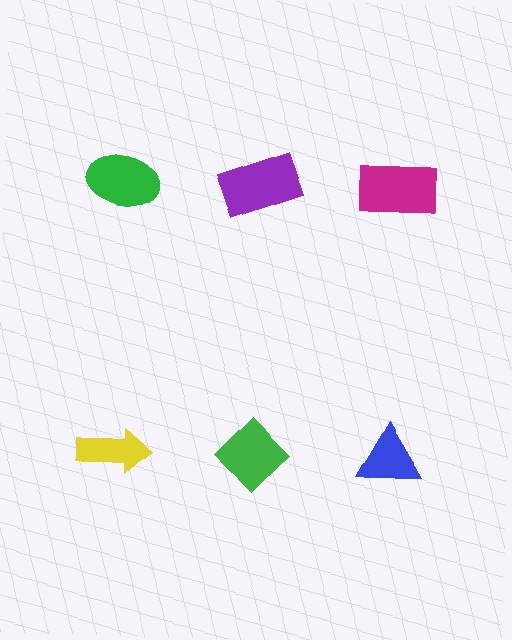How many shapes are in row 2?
3 shapes.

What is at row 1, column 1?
A green ellipse.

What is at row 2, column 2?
A green diamond.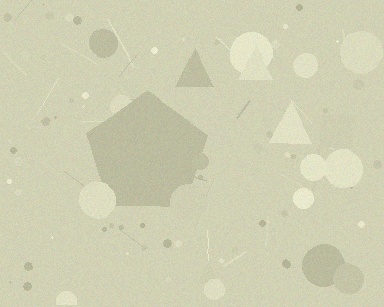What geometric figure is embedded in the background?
A pentagon is embedded in the background.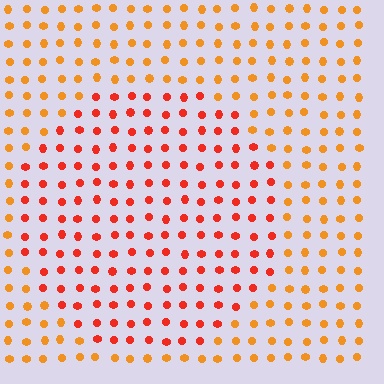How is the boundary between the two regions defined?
The boundary is defined purely by a slight shift in hue (about 30 degrees). Spacing, size, and orientation are identical on both sides.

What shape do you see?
I see a circle.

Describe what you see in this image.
The image is filled with small orange elements in a uniform arrangement. A circle-shaped region is visible where the elements are tinted to a slightly different hue, forming a subtle color boundary.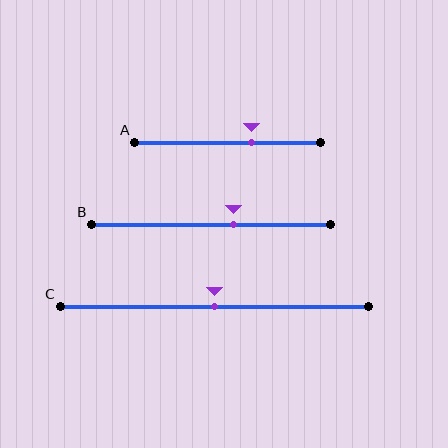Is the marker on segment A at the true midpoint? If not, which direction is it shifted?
No, the marker on segment A is shifted to the right by about 13% of the segment length.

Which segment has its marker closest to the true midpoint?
Segment C has its marker closest to the true midpoint.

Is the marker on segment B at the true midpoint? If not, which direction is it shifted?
No, the marker on segment B is shifted to the right by about 9% of the segment length.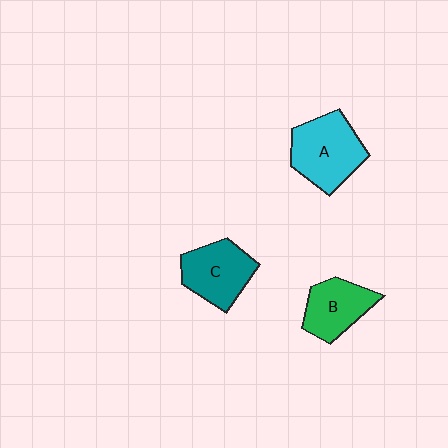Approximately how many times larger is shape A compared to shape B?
Approximately 1.3 times.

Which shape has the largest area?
Shape A (cyan).